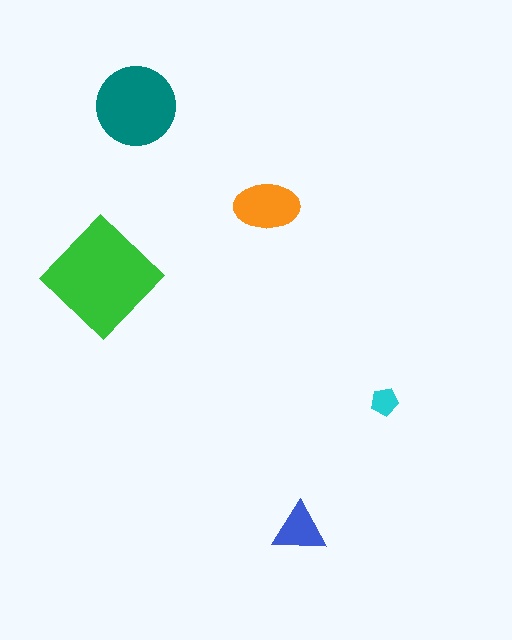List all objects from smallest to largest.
The cyan pentagon, the blue triangle, the orange ellipse, the teal circle, the green diamond.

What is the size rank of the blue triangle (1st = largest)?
4th.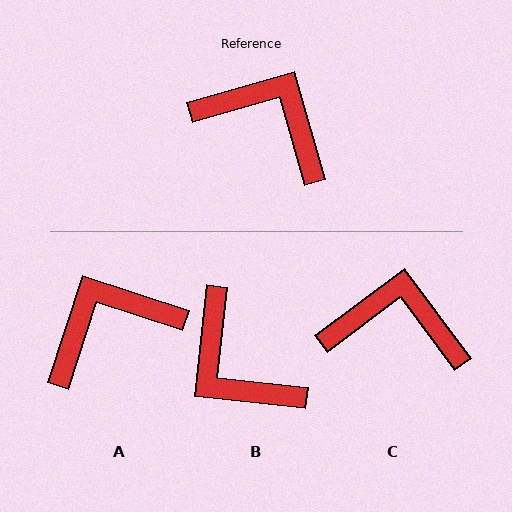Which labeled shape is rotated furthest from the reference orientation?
B, about 158 degrees away.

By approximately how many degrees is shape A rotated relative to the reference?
Approximately 56 degrees counter-clockwise.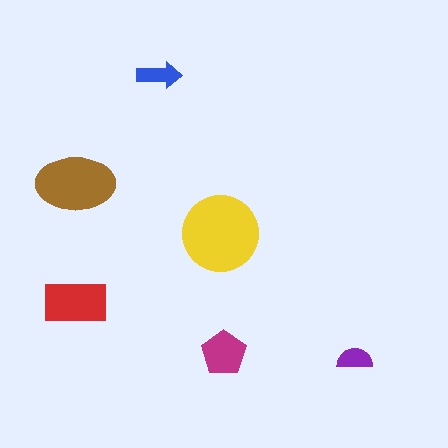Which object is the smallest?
The purple semicircle.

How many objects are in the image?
There are 6 objects in the image.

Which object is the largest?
The yellow circle.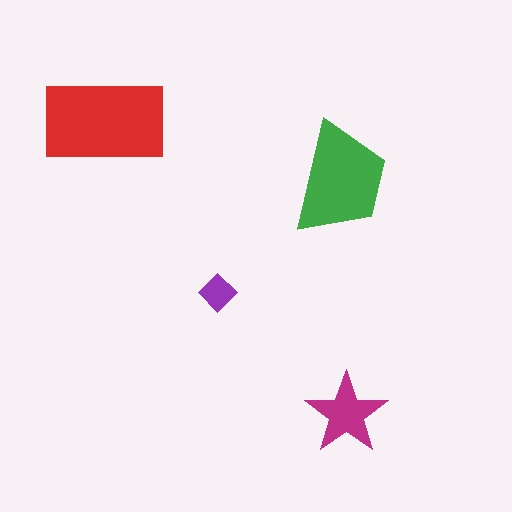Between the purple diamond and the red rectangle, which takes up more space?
The red rectangle.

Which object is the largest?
The red rectangle.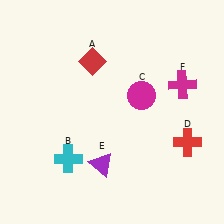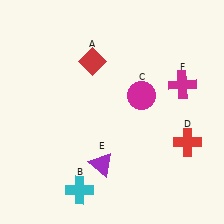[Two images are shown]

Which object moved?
The cyan cross (B) moved down.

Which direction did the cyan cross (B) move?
The cyan cross (B) moved down.